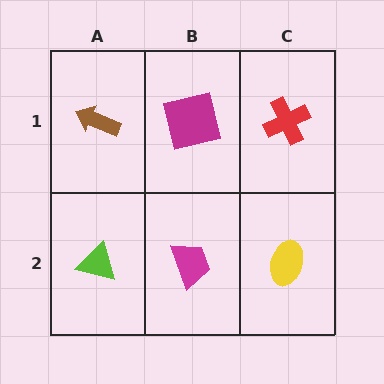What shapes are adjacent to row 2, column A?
A brown arrow (row 1, column A), a magenta trapezoid (row 2, column B).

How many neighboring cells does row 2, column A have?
2.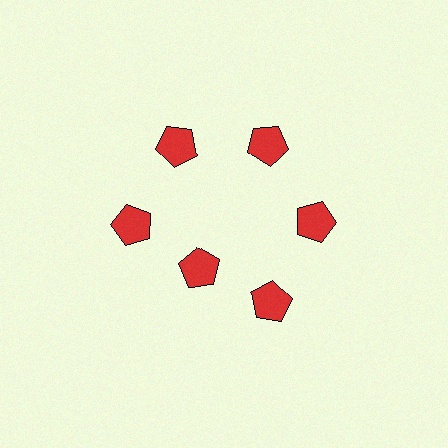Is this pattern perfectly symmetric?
No. The 6 red pentagons are arranged in a ring, but one element near the 7 o'clock position is pulled inward toward the center, breaking the 6-fold rotational symmetry.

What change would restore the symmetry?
The symmetry would be restored by moving it outward, back onto the ring so that all 6 pentagons sit at equal angles and equal distance from the center.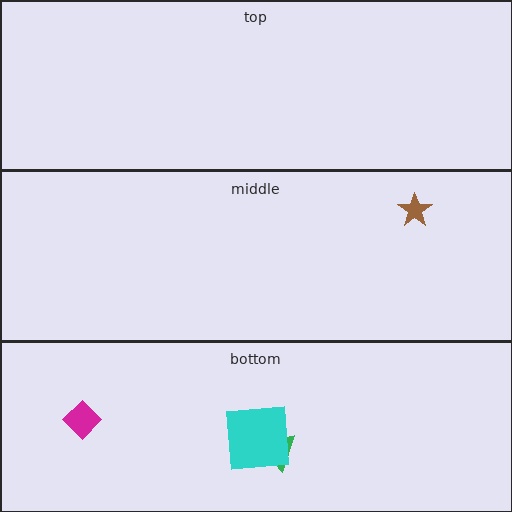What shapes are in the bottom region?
The green triangle, the cyan square, the magenta diamond.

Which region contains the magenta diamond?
The bottom region.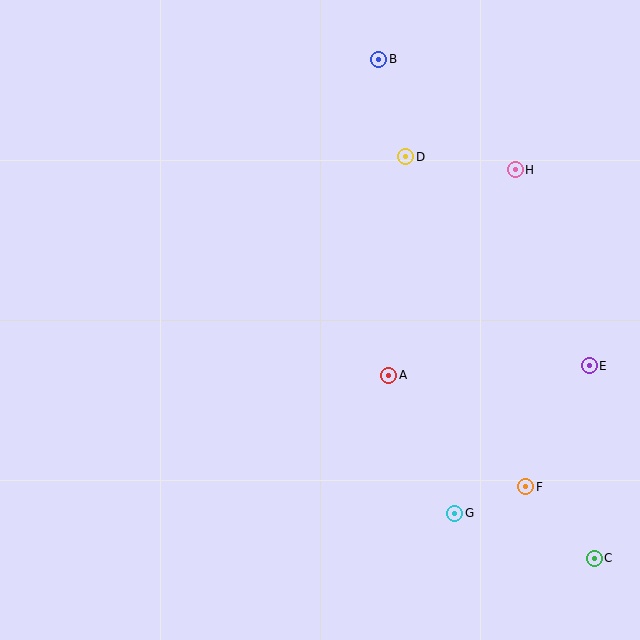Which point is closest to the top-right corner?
Point H is closest to the top-right corner.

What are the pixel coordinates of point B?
Point B is at (379, 59).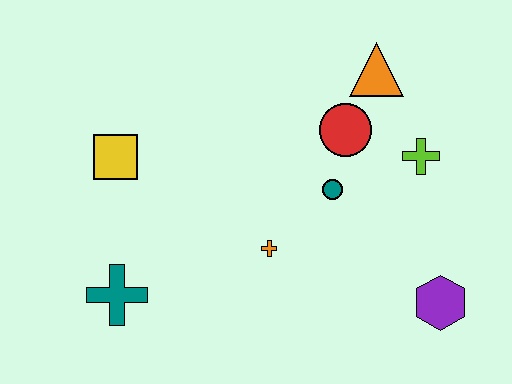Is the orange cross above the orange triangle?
No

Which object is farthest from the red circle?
The teal cross is farthest from the red circle.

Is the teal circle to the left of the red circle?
Yes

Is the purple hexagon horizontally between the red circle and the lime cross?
No